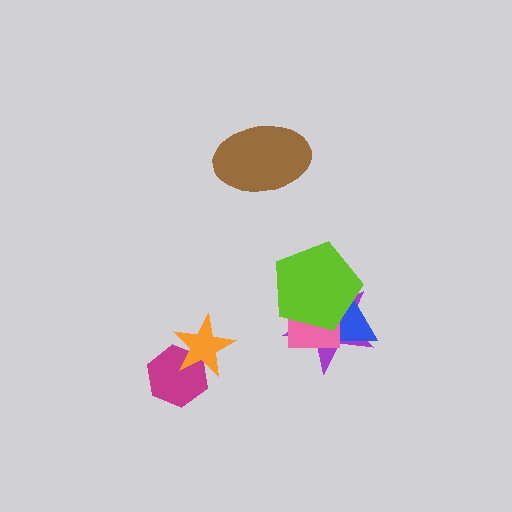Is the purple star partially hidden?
Yes, it is partially covered by another shape.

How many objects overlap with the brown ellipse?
0 objects overlap with the brown ellipse.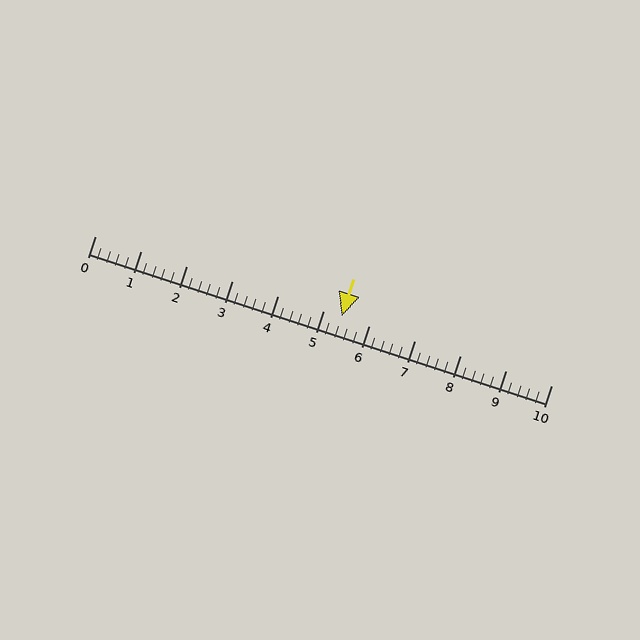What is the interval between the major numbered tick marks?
The major tick marks are spaced 1 units apart.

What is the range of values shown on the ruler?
The ruler shows values from 0 to 10.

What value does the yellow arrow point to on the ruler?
The yellow arrow points to approximately 5.4.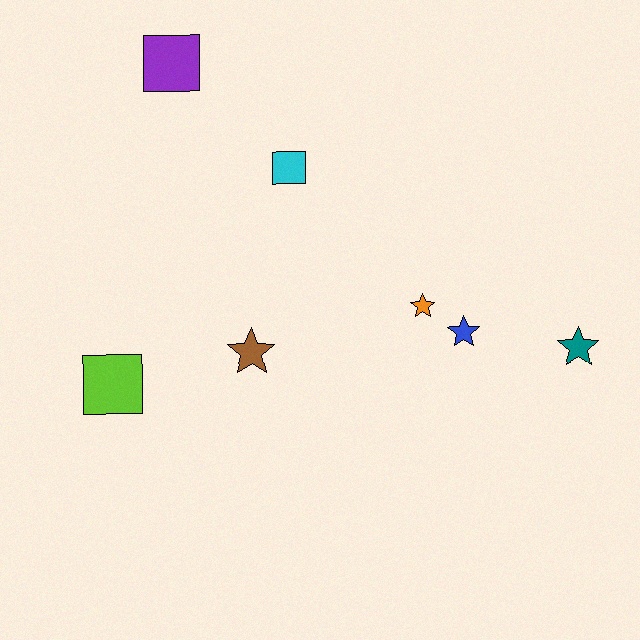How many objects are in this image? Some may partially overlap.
There are 7 objects.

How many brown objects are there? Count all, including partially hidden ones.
There is 1 brown object.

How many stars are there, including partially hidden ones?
There are 4 stars.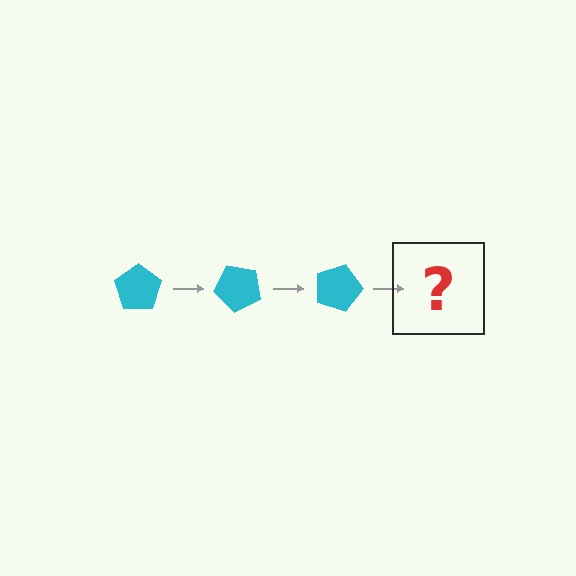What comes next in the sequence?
The next element should be a cyan pentagon rotated 135 degrees.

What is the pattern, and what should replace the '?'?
The pattern is that the pentagon rotates 45 degrees each step. The '?' should be a cyan pentagon rotated 135 degrees.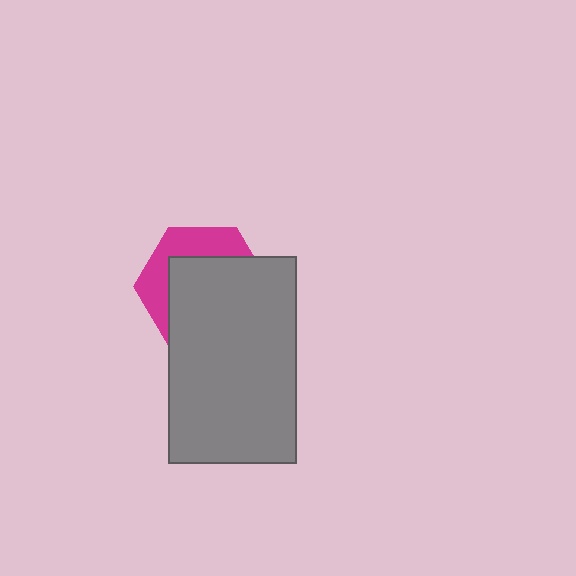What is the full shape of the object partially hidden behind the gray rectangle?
The partially hidden object is a magenta hexagon.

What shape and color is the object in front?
The object in front is a gray rectangle.